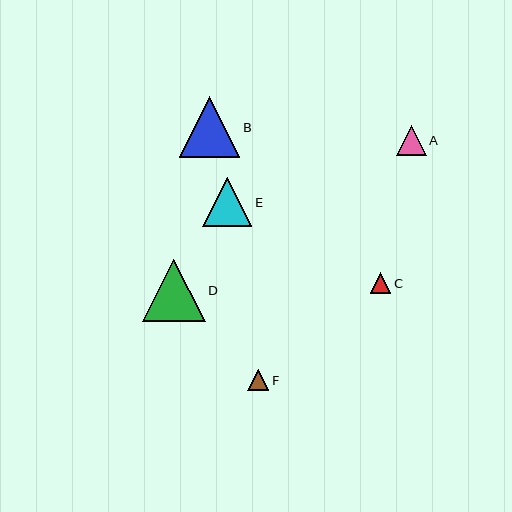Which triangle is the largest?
Triangle D is the largest with a size of approximately 62 pixels.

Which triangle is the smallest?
Triangle C is the smallest with a size of approximately 20 pixels.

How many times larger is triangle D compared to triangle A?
Triangle D is approximately 2.1 times the size of triangle A.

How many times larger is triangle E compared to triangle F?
Triangle E is approximately 2.3 times the size of triangle F.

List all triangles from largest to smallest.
From largest to smallest: D, B, E, A, F, C.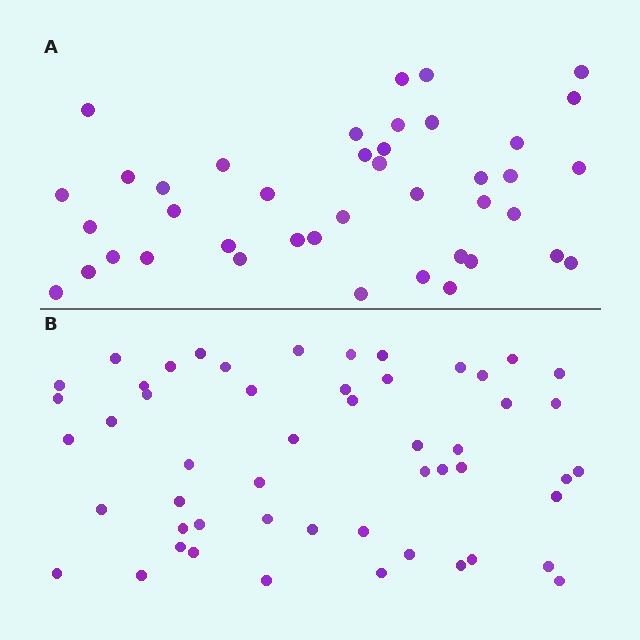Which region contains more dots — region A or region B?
Region B (the bottom region) has more dots.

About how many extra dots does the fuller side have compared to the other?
Region B has roughly 12 or so more dots than region A.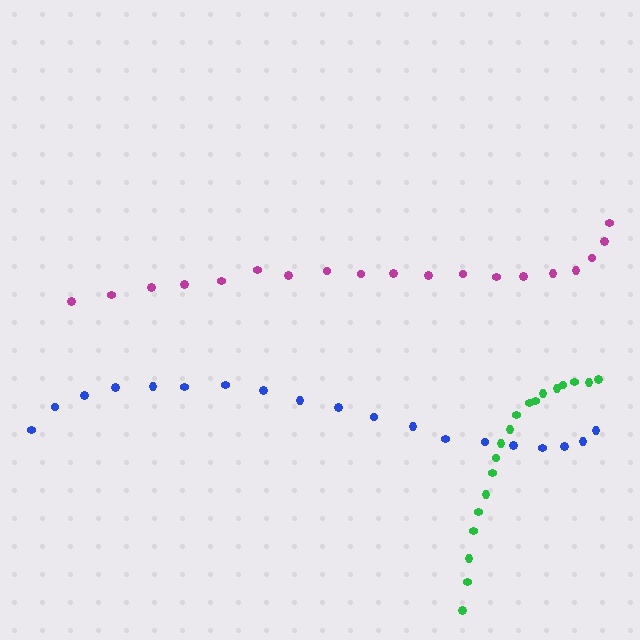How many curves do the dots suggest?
There are 3 distinct paths.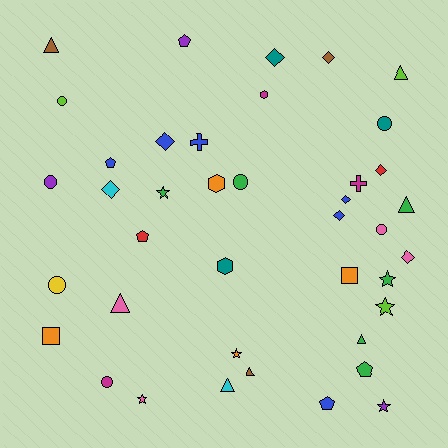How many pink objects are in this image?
There are 4 pink objects.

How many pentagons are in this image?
There are 5 pentagons.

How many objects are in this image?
There are 40 objects.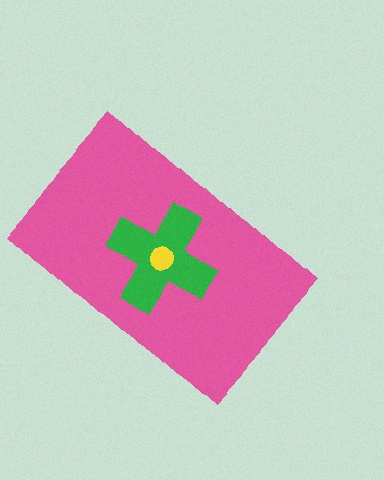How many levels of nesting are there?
3.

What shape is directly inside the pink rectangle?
The green cross.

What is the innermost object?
The yellow circle.